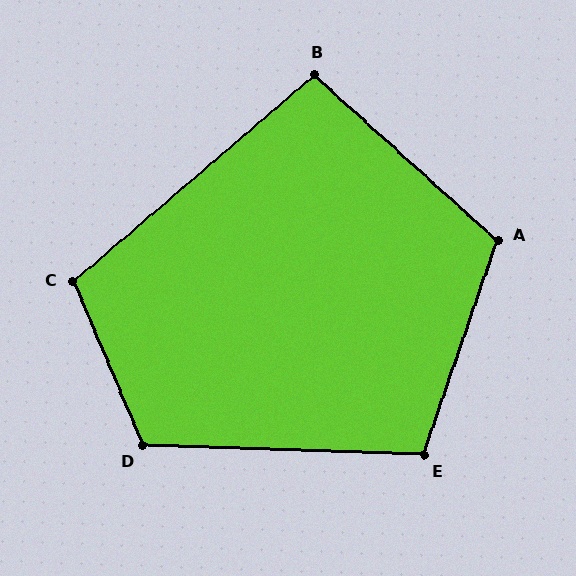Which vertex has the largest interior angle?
D, at approximately 115 degrees.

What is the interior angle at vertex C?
Approximately 108 degrees (obtuse).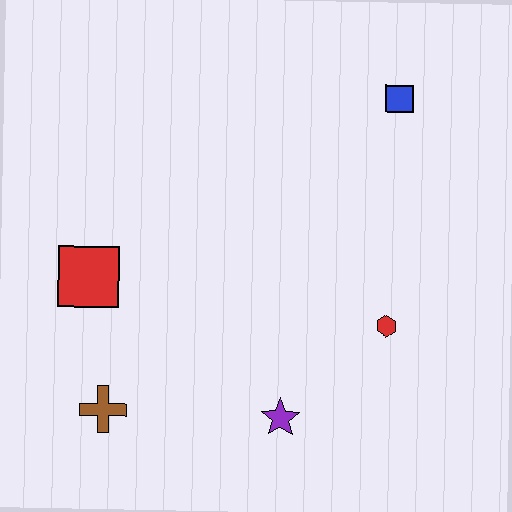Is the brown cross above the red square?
No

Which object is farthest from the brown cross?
The blue square is farthest from the brown cross.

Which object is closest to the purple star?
The red hexagon is closest to the purple star.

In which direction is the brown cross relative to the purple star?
The brown cross is to the left of the purple star.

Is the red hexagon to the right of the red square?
Yes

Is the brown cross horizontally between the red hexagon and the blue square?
No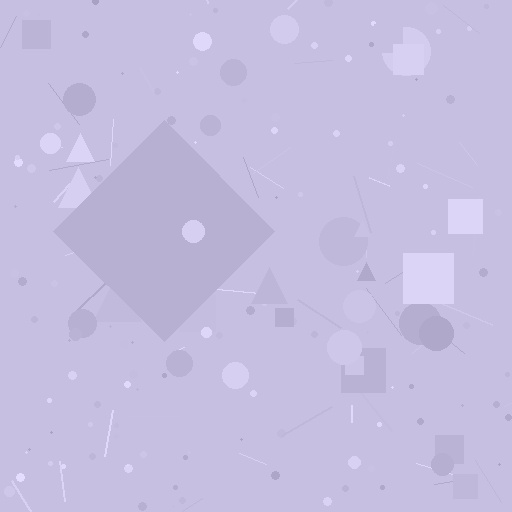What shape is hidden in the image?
A diamond is hidden in the image.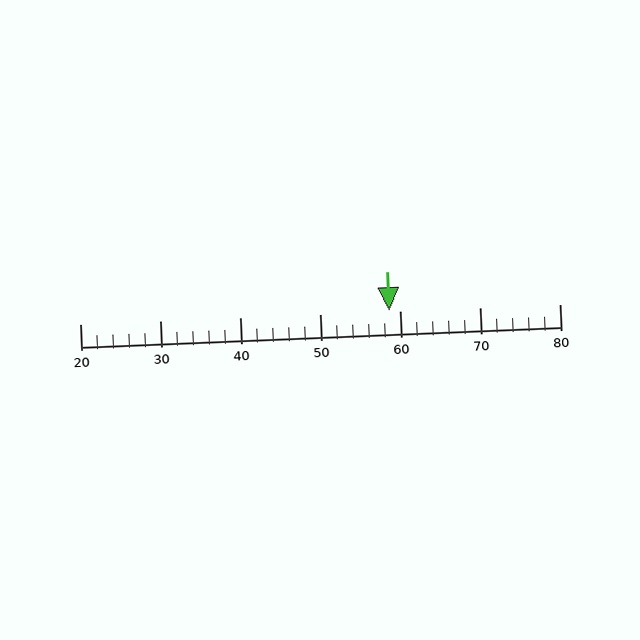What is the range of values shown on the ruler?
The ruler shows values from 20 to 80.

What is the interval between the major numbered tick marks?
The major tick marks are spaced 10 units apart.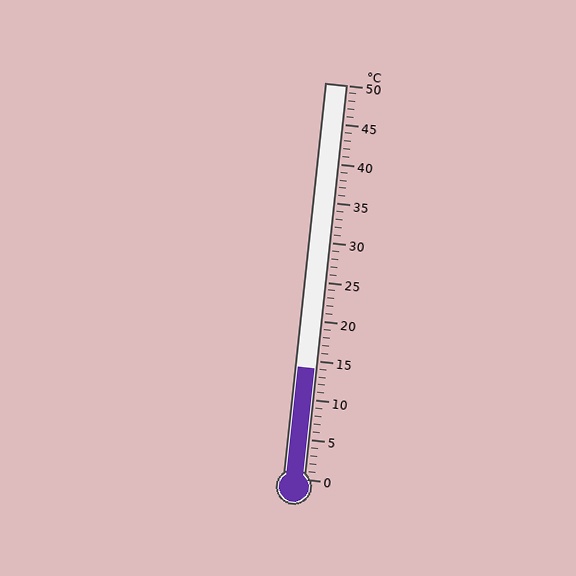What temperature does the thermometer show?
The thermometer shows approximately 14°C.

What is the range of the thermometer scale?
The thermometer scale ranges from 0°C to 50°C.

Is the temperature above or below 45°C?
The temperature is below 45°C.